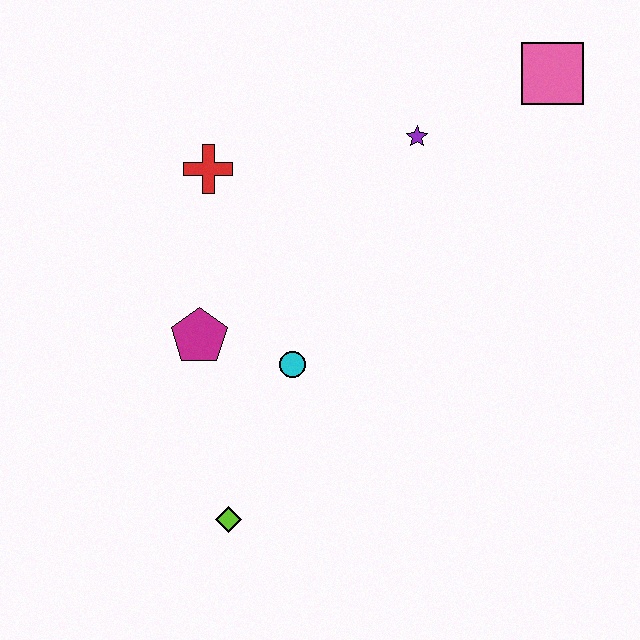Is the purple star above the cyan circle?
Yes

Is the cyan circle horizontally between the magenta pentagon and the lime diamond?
No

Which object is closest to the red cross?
The magenta pentagon is closest to the red cross.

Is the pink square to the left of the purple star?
No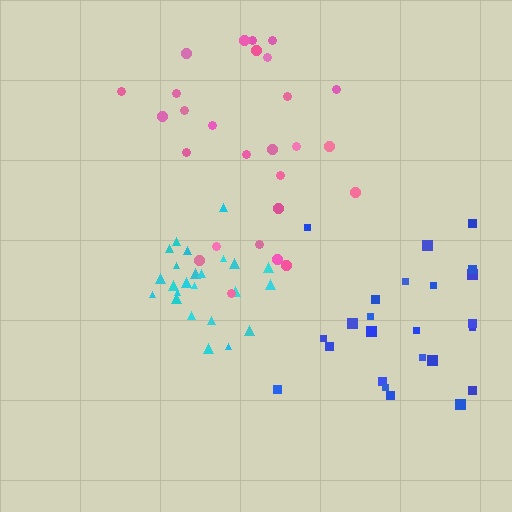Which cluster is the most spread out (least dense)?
Blue.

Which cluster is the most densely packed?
Cyan.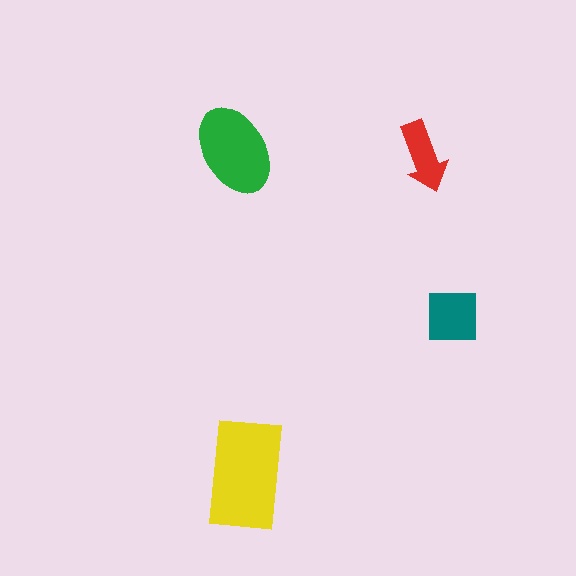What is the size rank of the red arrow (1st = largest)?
4th.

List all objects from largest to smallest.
The yellow rectangle, the green ellipse, the teal square, the red arrow.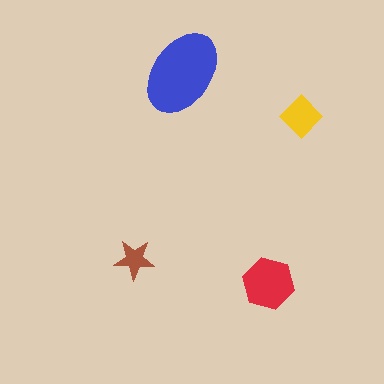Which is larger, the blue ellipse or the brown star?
The blue ellipse.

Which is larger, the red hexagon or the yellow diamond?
The red hexagon.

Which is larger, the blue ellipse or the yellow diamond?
The blue ellipse.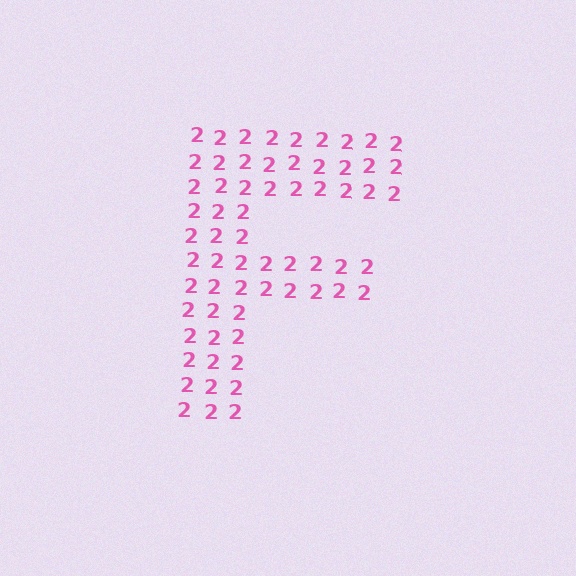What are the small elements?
The small elements are digit 2's.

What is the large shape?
The large shape is the letter F.